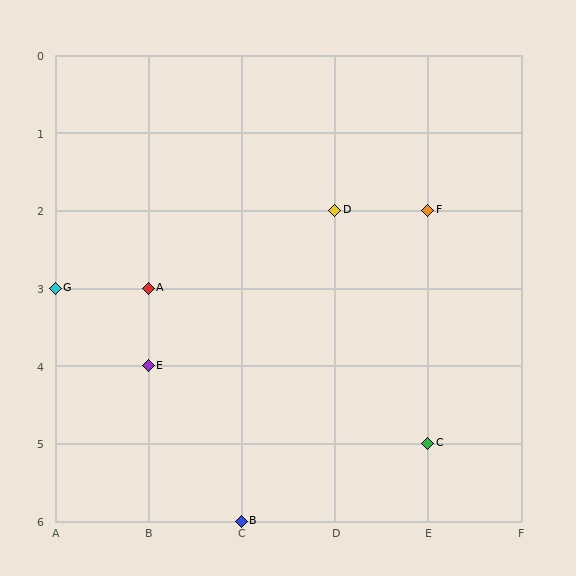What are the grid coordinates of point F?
Point F is at grid coordinates (E, 2).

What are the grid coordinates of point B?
Point B is at grid coordinates (C, 6).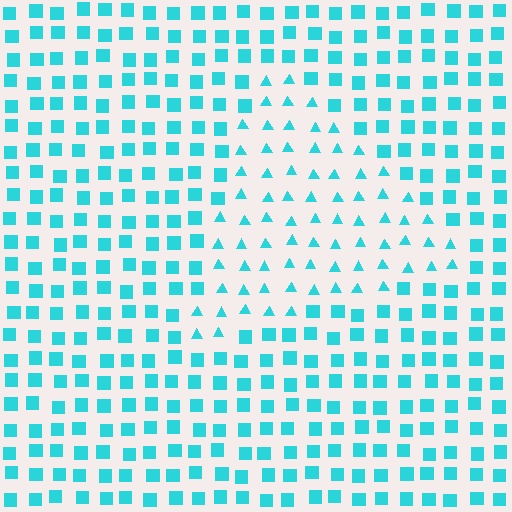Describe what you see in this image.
The image is filled with small cyan elements arranged in a uniform grid. A triangle-shaped region contains triangles, while the surrounding area contains squares. The boundary is defined purely by the change in element shape.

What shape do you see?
I see a triangle.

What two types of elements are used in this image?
The image uses triangles inside the triangle region and squares outside it.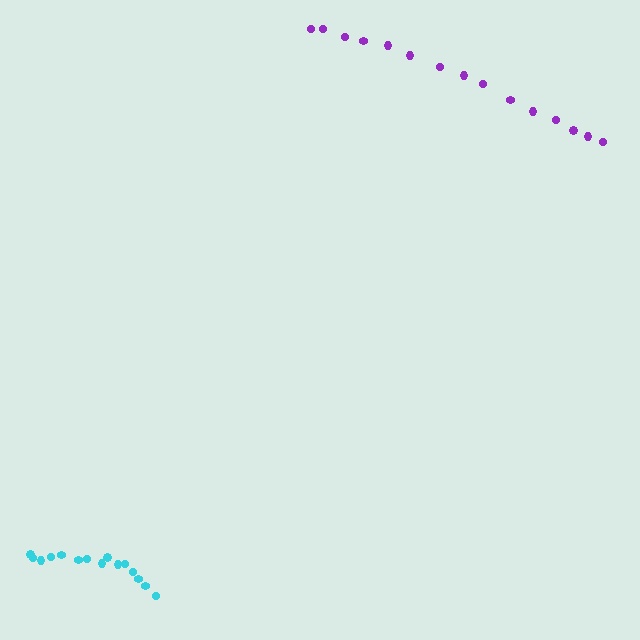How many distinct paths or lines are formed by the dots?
There are 2 distinct paths.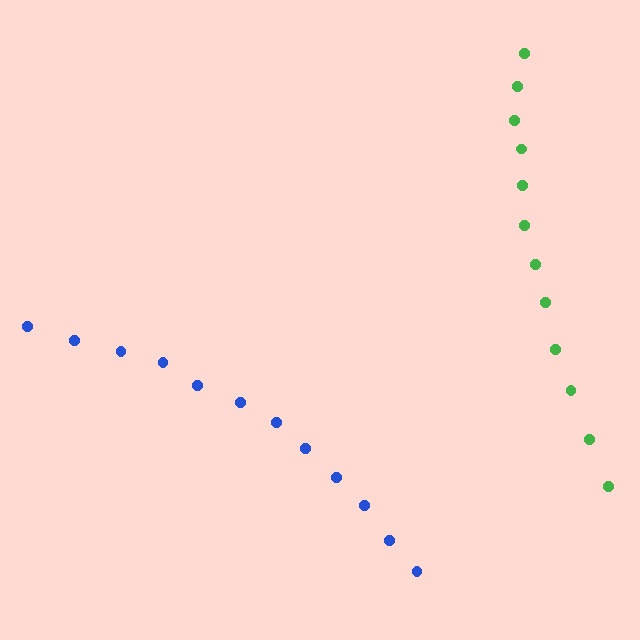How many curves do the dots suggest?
There are 2 distinct paths.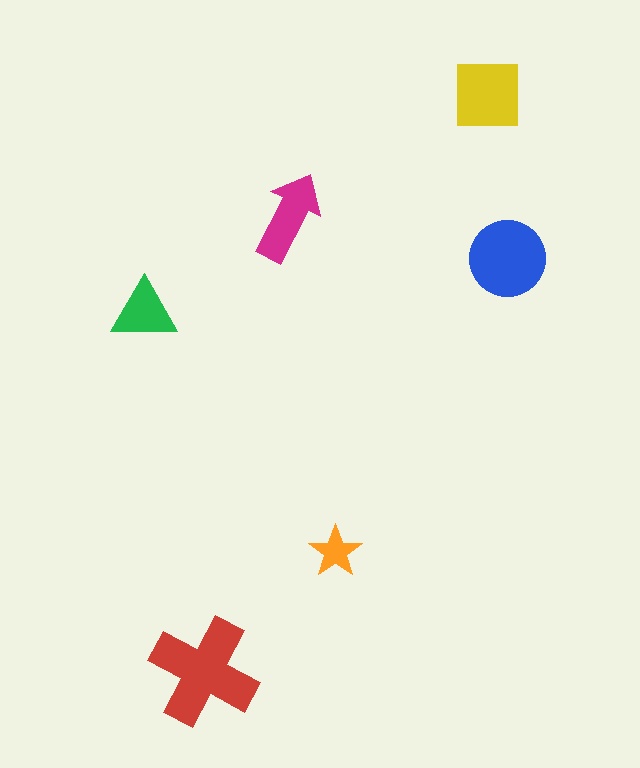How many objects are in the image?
There are 6 objects in the image.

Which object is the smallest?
The orange star.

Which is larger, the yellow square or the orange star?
The yellow square.